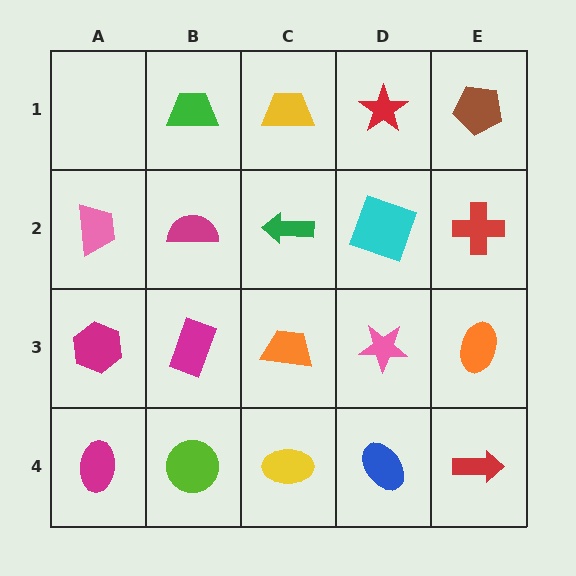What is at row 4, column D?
A blue ellipse.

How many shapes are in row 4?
5 shapes.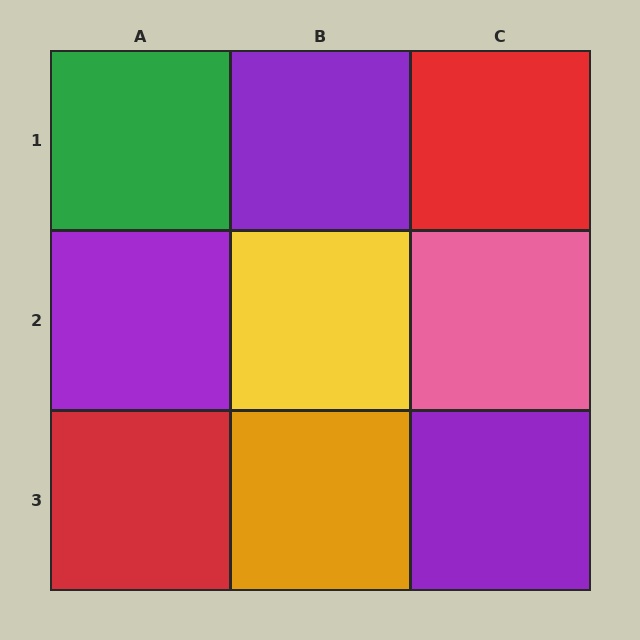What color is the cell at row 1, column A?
Green.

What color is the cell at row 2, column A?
Purple.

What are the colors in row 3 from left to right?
Red, orange, purple.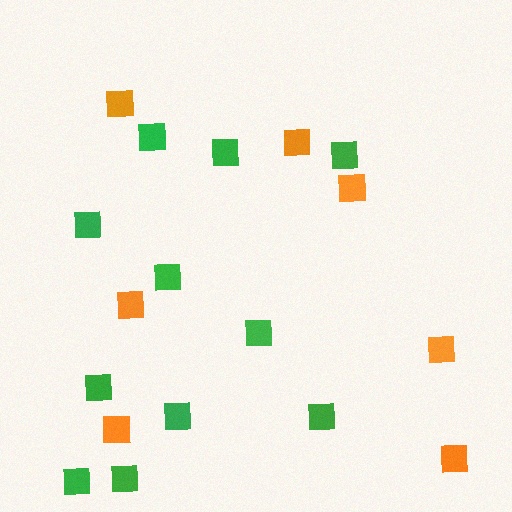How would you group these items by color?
There are 2 groups: one group of orange squares (7) and one group of green squares (11).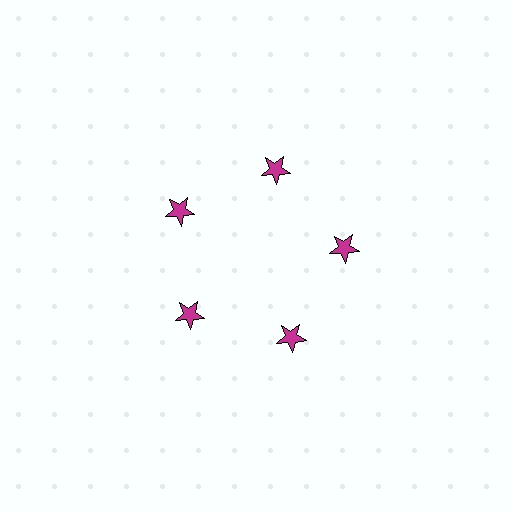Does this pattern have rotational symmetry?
Yes, this pattern has 5-fold rotational symmetry. It looks the same after rotating 72 degrees around the center.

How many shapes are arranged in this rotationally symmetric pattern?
There are 5 shapes, arranged in 5 groups of 1.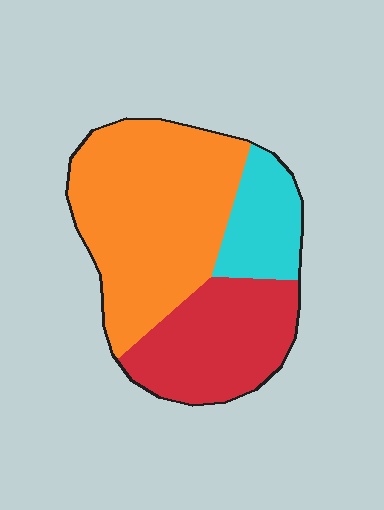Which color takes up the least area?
Cyan, at roughly 15%.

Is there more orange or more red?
Orange.